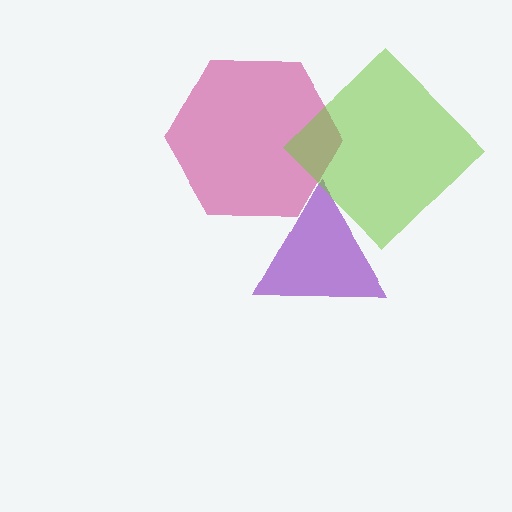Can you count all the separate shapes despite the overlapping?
Yes, there are 3 separate shapes.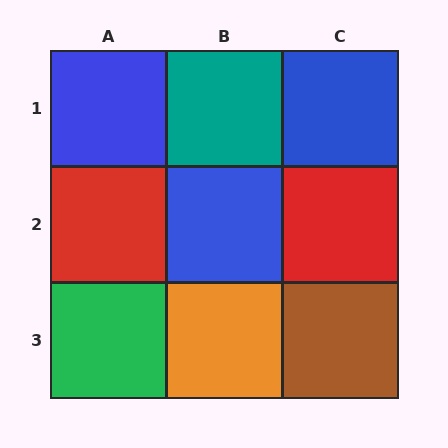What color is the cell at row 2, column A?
Red.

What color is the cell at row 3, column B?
Orange.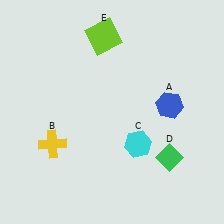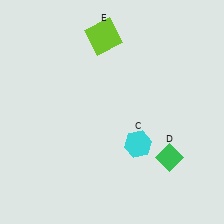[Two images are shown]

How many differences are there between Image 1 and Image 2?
There are 2 differences between the two images.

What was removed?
The yellow cross (B), the blue hexagon (A) were removed in Image 2.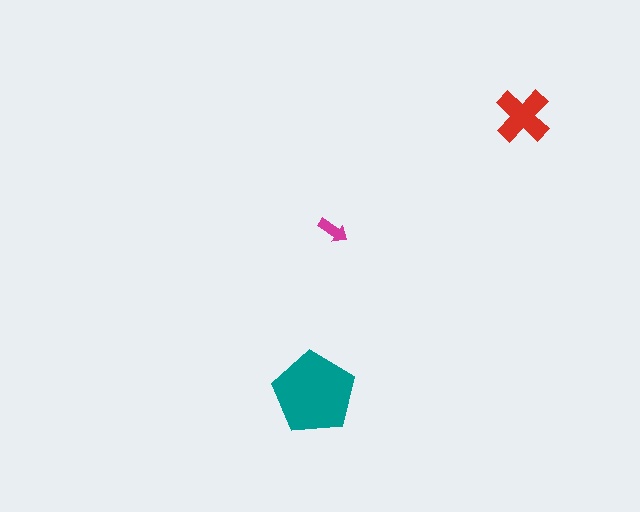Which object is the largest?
The teal pentagon.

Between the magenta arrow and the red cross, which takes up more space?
The red cross.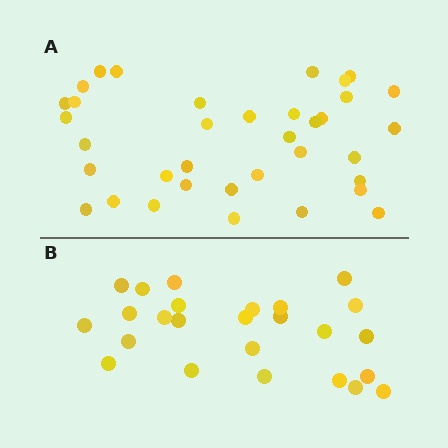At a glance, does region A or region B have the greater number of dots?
Region A (the top region) has more dots.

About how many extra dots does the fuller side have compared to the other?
Region A has roughly 12 or so more dots than region B.